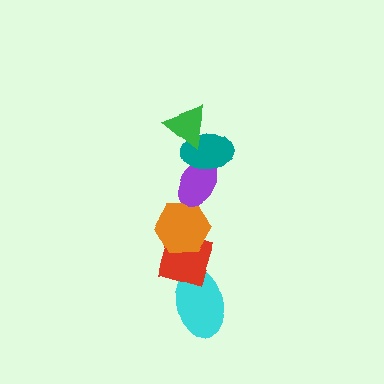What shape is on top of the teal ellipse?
The green triangle is on top of the teal ellipse.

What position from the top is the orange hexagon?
The orange hexagon is 4th from the top.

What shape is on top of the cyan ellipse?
The red diamond is on top of the cyan ellipse.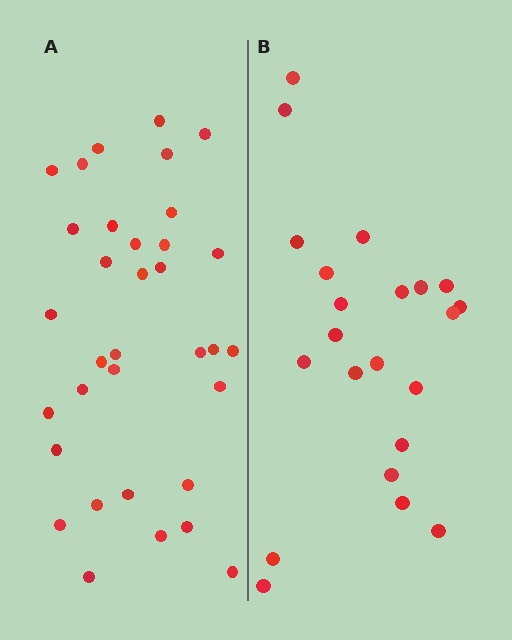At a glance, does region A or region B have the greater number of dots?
Region A (the left region) has more dots.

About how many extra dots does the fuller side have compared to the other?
Region A has roughly 12 or so more dots than region B.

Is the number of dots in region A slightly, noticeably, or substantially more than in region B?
Region A has substantially more. The ratio is roughly 1.5 to 1.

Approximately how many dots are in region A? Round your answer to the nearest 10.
About 30 dots. (The exact count is 34, which rounds to 30.)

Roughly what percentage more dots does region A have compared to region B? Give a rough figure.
About 55% more.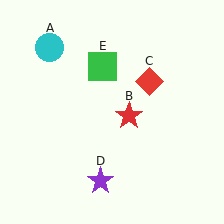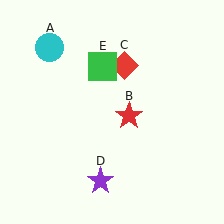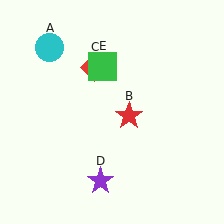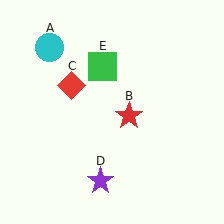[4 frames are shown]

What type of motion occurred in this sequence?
The red diamond (object C) rotated counterclockwise around the center of the scene.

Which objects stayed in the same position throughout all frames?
Cyan circle (object A) and red star (object B) and purple star (object D) and green square (object E) remained stationary.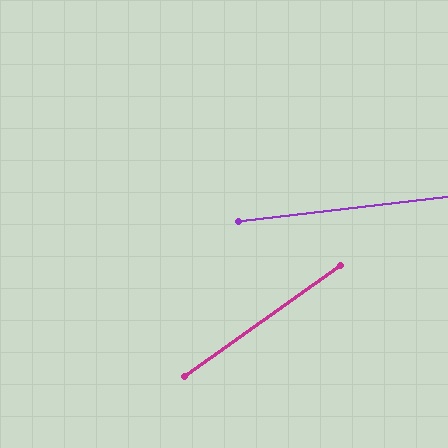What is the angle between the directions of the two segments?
Approximately 29 degrees.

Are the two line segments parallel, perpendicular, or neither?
Neither parallel nor perpendicular — they differ by about 29°.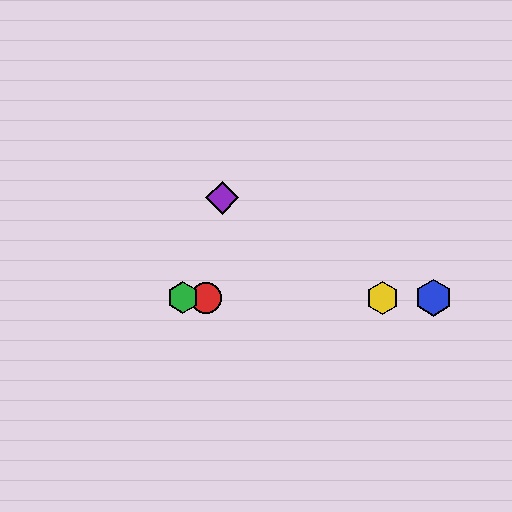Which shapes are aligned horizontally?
The red circle, the blue hexagon, the green hexagon, the yellow hexagon are aligned horizontally.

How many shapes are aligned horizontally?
4 shapes (the red circle, the blue hexagon, the green hexagon, the yellow hexagon) are aligned horizontally.